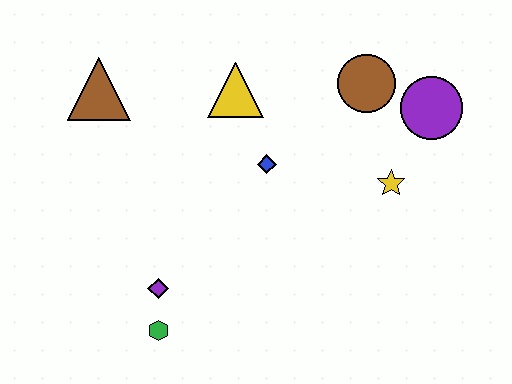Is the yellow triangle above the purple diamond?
Yes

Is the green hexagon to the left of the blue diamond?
Yes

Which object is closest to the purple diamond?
The green hexagon is closest to the purple diamond.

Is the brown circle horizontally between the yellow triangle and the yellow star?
Yes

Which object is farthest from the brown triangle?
The purple circle is farthest from the brown triangle.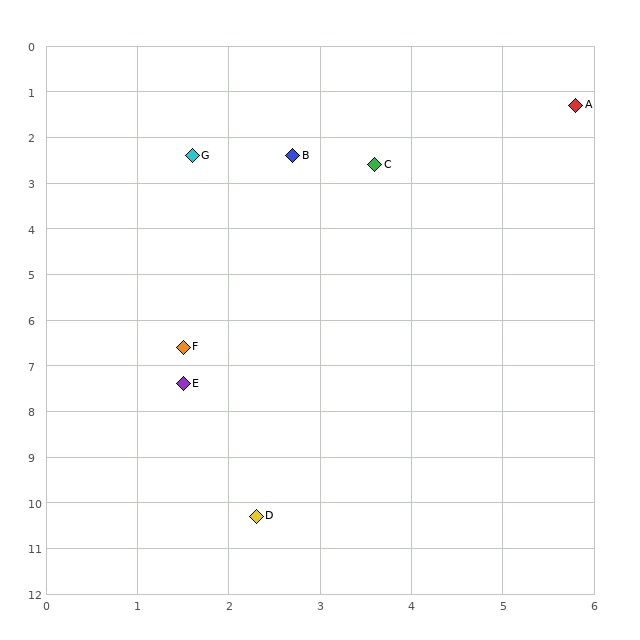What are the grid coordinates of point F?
Point F is at approximately (1.5, 6.6).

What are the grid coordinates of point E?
Point E is at approximately (1.5, 7.4).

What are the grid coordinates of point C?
Point C is at approximately (3.6, 2.6).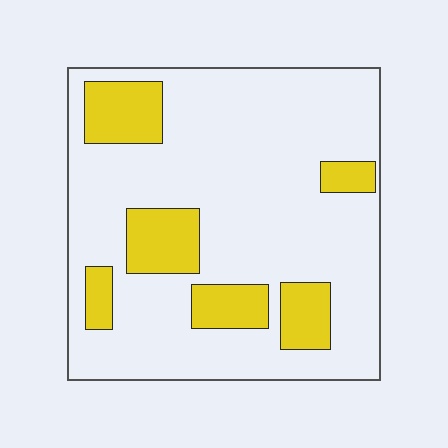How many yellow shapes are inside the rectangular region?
6.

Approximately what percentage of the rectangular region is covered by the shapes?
Approximately 20%.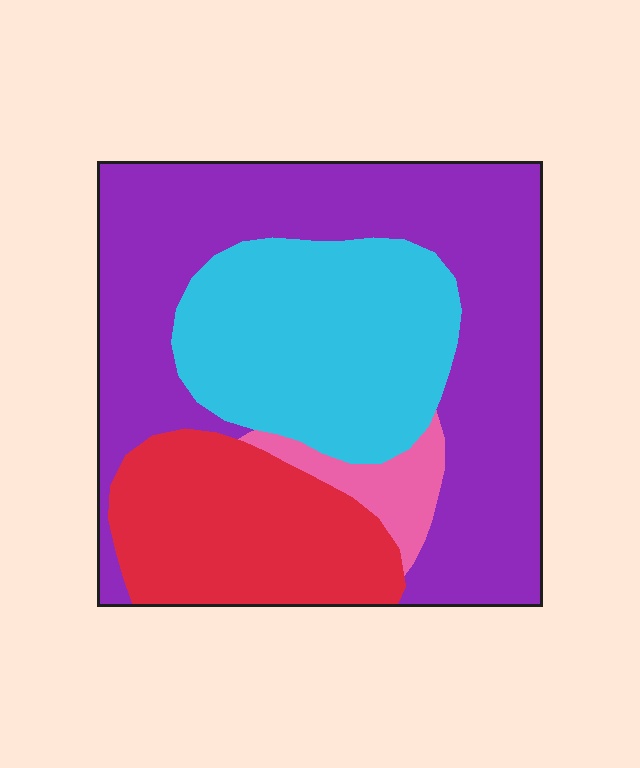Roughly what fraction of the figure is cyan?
Cyan covers roughly 25% of the figure.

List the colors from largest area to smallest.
From largest to smallest: purple, cyan, red, pink.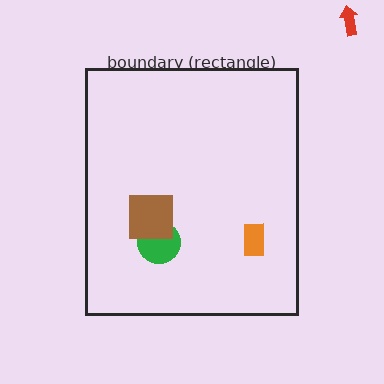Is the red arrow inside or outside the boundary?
Outside.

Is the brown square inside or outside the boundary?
Inside.